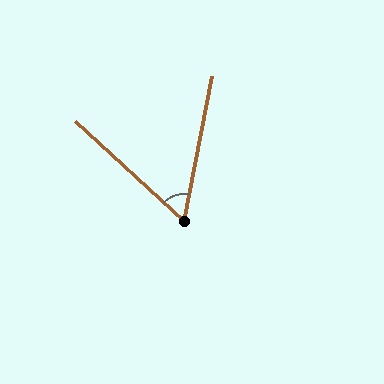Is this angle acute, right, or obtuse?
It is acute.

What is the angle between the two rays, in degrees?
Approximately 58 degrees.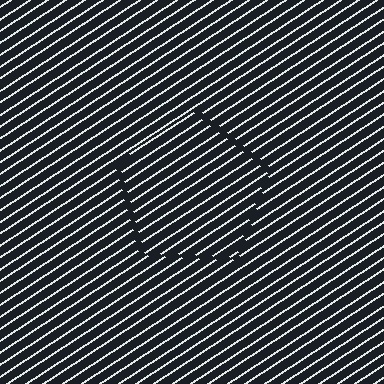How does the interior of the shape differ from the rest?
The interior of the shape contains the same grating, shifted by half a period — the contour is defined by the phase discontinuity where line-ends from the inner and outer gratings abut.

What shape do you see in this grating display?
An illusory pentagon. The interior of the shape contains the same grating, shifted by half a period — the contour is defined by the phase discontinuity where line-ends from the inner and outer gratings abut.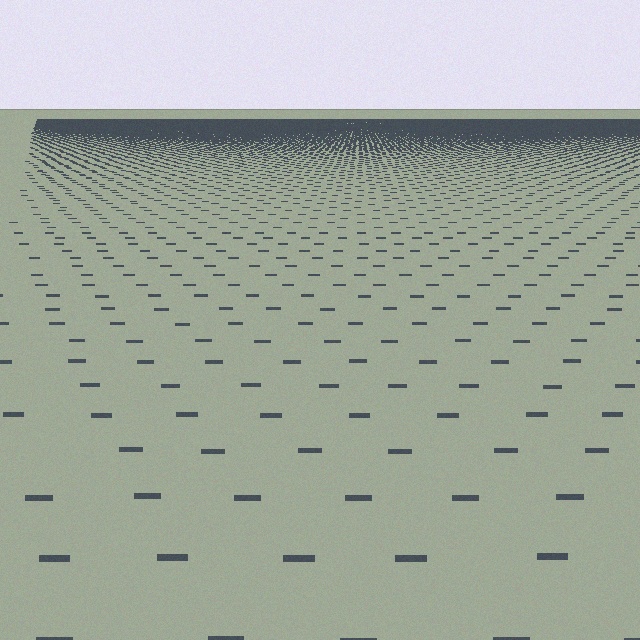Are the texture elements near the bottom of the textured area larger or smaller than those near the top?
Larger. Near the bottom, elements are closer to the viewer and appear at a bigger on-screen size.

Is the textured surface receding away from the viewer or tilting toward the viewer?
The surface is receding away from the viewer. Texture elements get smaller and denser toward the top.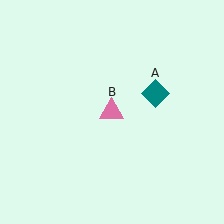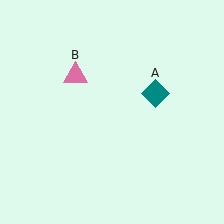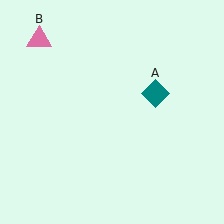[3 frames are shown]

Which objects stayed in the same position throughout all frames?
Teal diamond (object A) remained stationary.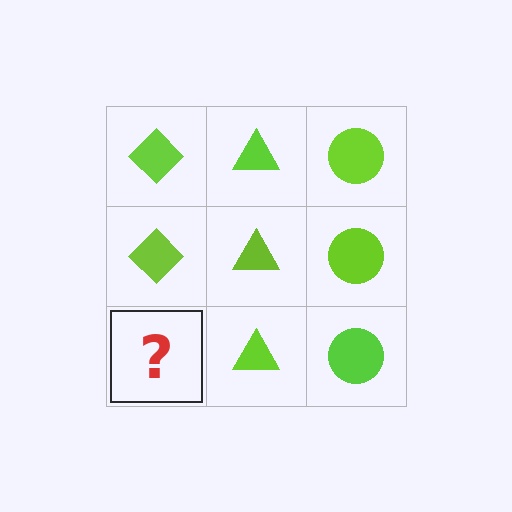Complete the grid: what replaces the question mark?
The question mark should be replaced with a lime diamond.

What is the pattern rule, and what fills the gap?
The rule is that each column has a consistent shape. The gap should be filled with a lime diamond.